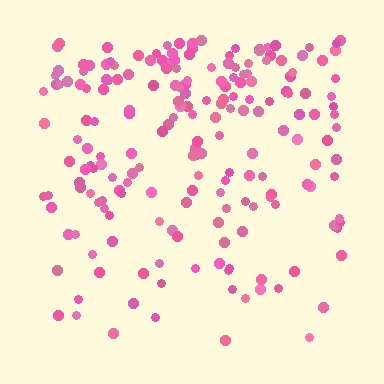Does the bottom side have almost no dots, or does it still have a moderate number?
Still a moderate number, just noticeably fewer than the top.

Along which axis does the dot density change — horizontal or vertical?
Vertical.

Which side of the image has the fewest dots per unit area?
The bottom.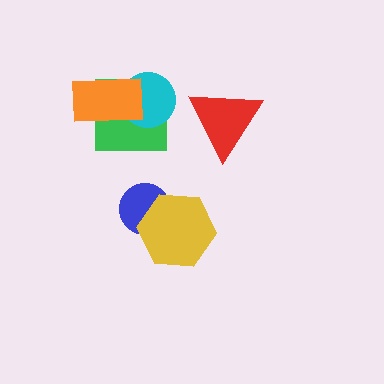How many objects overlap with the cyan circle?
2 objects overlap with the cyan circle.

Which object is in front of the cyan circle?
The orange rectangle is in front of the cyan circle.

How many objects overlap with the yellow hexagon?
1 object overlaps with the yellow hexagon.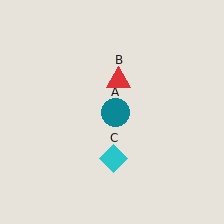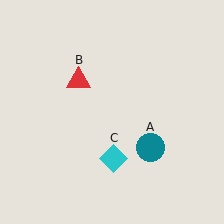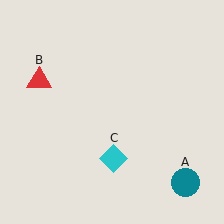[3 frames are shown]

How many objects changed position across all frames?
2 objects changed position: teal circle (object A), red triangle (object B).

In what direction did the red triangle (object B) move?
The red triangle (object B) moved left.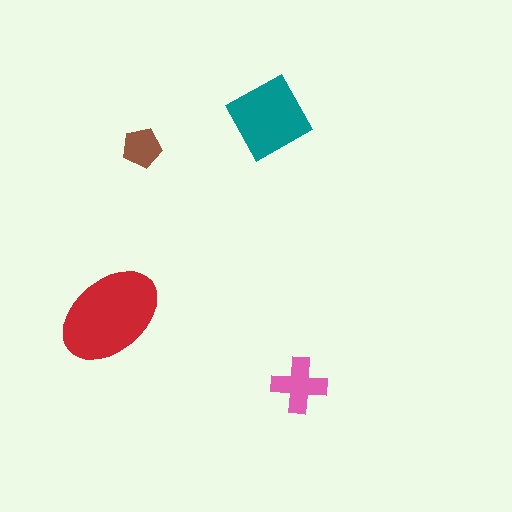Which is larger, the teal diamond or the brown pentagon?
The teal diamond.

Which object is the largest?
The red ellipse.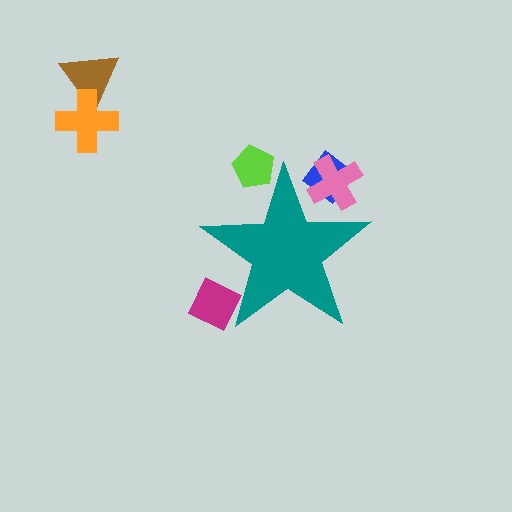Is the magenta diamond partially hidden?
Yes, the magenta diamond is partially hidden behind the teal star.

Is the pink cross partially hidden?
Yes, the pink cross is partially hidden behind the teal star.